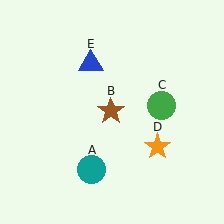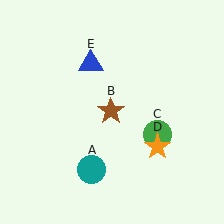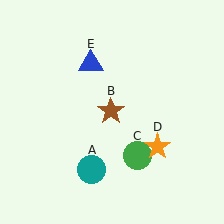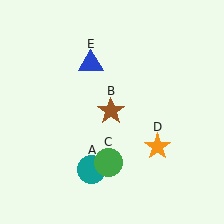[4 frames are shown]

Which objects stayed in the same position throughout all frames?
Teal circle (object A) and brown star (object B) and orange star (object D) and blue triangle (object E) remained stationary.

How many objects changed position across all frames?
1 object changed position: green circle (object C).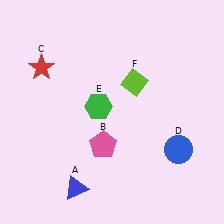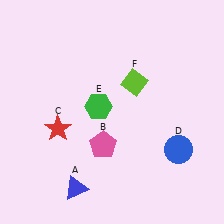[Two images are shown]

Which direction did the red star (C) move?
The red star (C) moved down.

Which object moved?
The red star (C) moved down.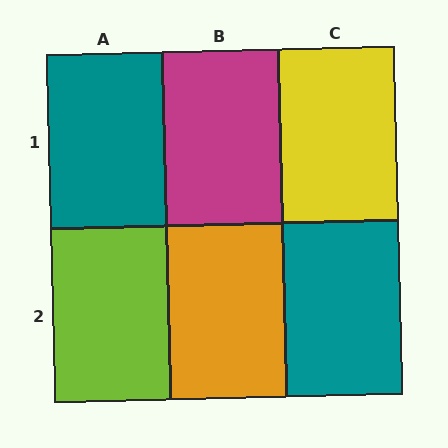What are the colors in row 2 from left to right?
Lime, orange, teal.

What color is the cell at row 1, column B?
Magenta.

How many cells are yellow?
1 cell is yellow.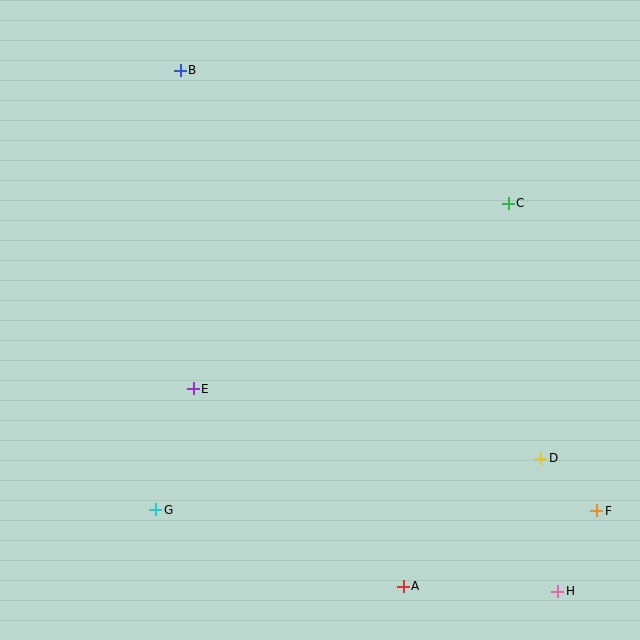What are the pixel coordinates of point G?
Point G is at (156, 510).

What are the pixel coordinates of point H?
Point H is at (558, 591).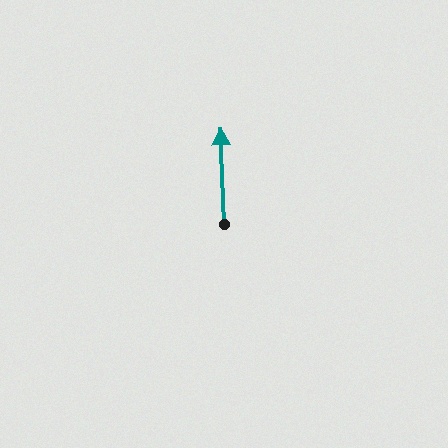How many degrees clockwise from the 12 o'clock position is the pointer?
Approximately 358 degrees.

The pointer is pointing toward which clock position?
Roughly 12 o'clock.